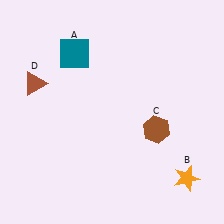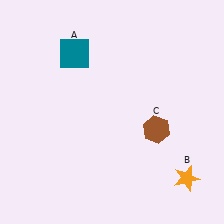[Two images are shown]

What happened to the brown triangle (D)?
The brown triangle (D) was removed in Image 2. It was in the top-left area of Image 1.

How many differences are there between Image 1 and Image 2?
There is 1 difference between the two images.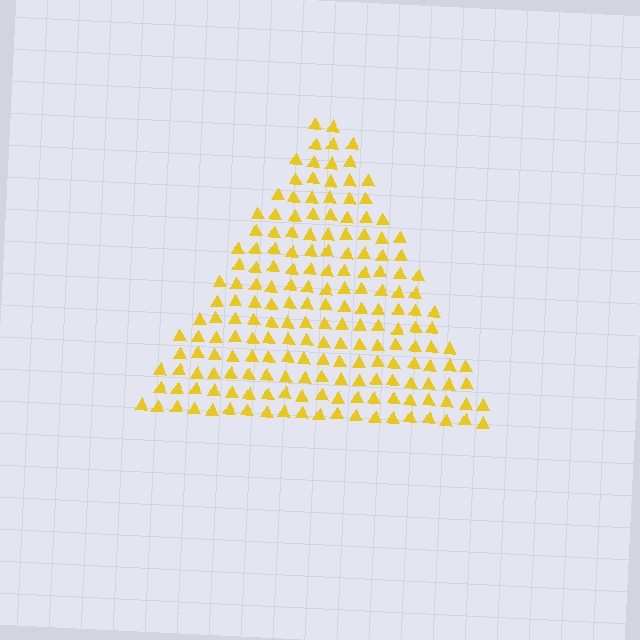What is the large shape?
The large shape is a triangle.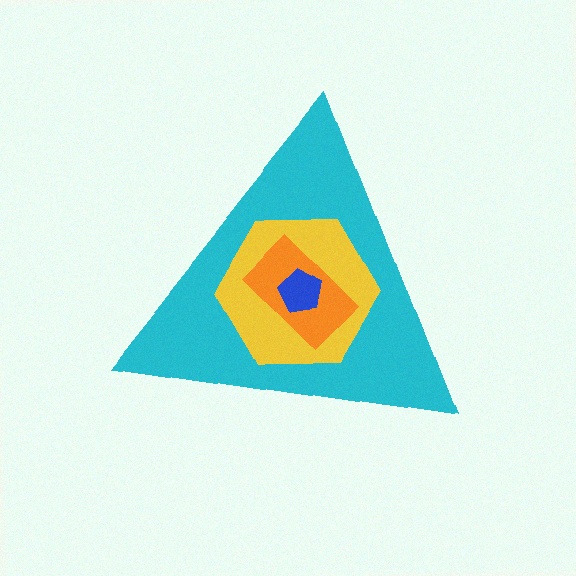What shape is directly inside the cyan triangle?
The yellow hexagon.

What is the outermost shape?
The cyan triangle.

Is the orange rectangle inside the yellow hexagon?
Yes.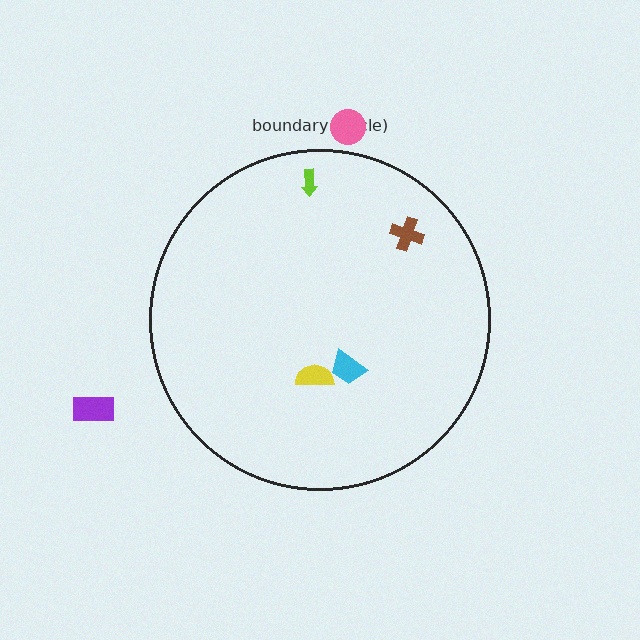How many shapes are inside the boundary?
4 inside, 2 outside.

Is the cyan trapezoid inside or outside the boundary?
Inside.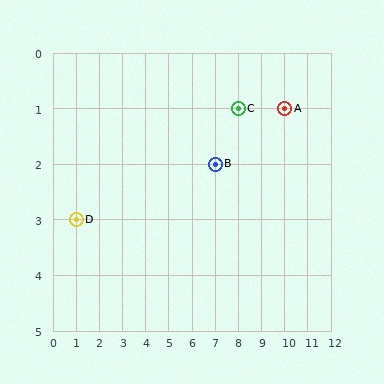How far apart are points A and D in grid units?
Points A and D are 9 columns and 2 rows apart (about 9.2 grid units diagonally).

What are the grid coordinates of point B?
Point B is at grid coordinates (7, 2).